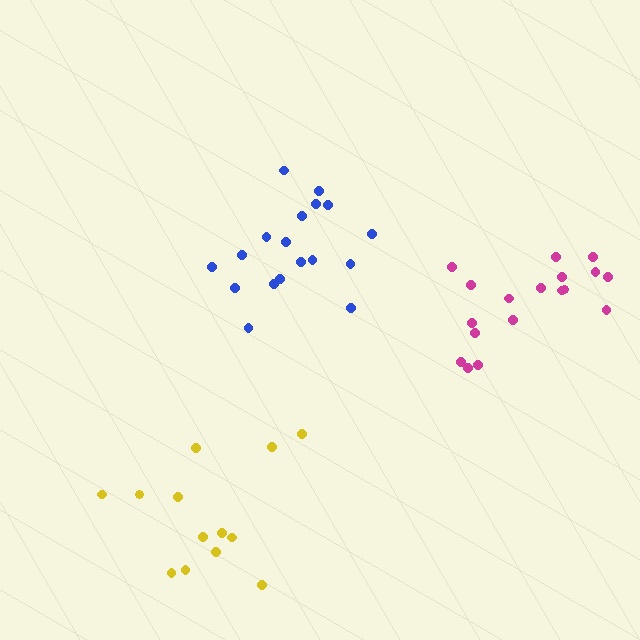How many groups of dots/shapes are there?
There are 3 groups.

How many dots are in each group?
Group 1: 18 dots, Group 2: 13 dots, Group 3: 18 dots (49 total).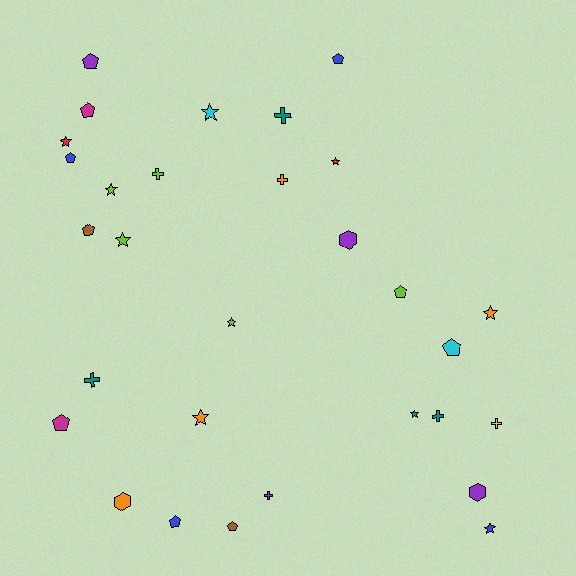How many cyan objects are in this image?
There are 2 cyan objects.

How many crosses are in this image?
There are 7 crosses.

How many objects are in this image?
There are 30 objects.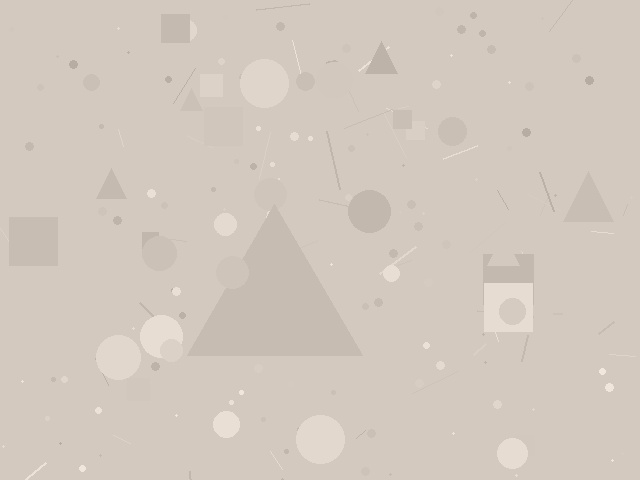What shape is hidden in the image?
A triangle is hidden in the image.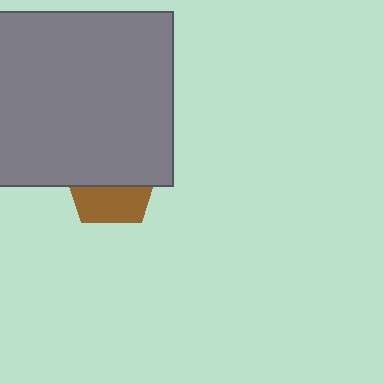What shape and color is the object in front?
The object in front is a gray rectangle.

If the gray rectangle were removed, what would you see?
You would see the complete brown pentagon.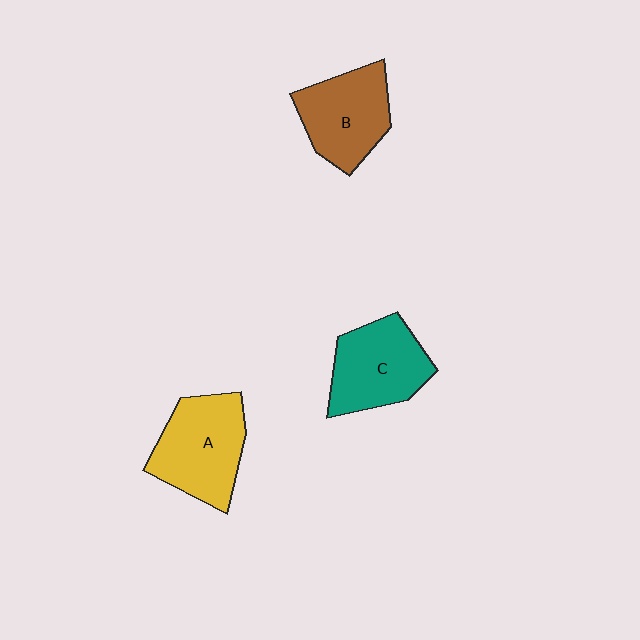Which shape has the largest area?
Shape A (yellow).